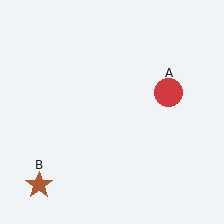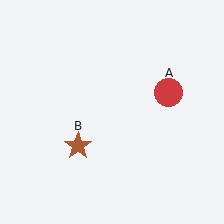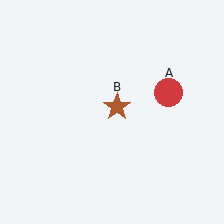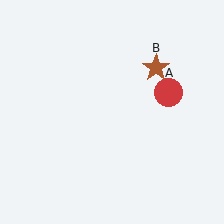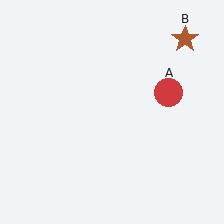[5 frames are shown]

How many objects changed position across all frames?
1 object changed position: brown star (object B).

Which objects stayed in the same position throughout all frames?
Red circle (object A) remained stationary.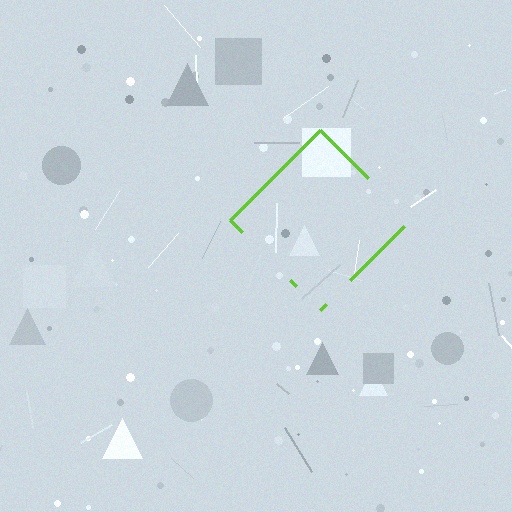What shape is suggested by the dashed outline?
The dashed outline suggests a diamond.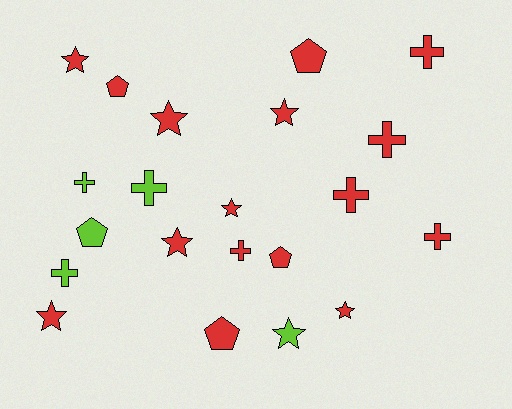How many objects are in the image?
There are 21 objects.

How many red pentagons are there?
There are 4 red pentagons.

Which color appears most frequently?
Red, with 16 objects.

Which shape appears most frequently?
Star, with 8 objects.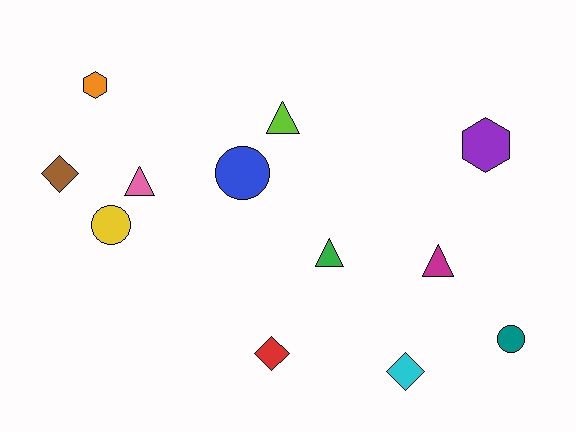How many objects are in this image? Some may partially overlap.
There are 12 objects.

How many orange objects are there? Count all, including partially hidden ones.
There is 1 orange object.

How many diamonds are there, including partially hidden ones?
There are 3 diamonds.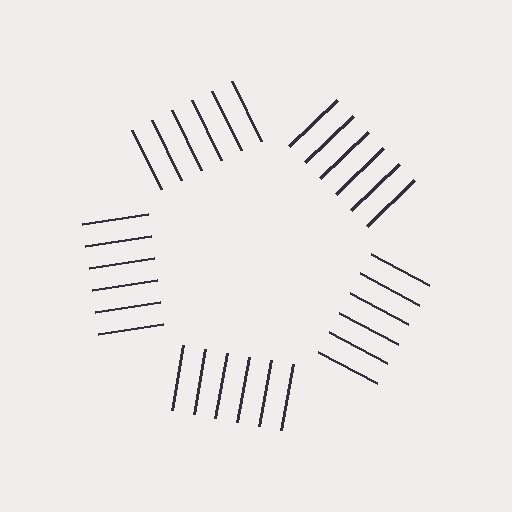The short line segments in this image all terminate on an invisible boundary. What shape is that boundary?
An illusory pentagon — the line segments terminate on its edges but no continuous stroke is drawn.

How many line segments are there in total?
30 — 6 along each of the 5 edges.